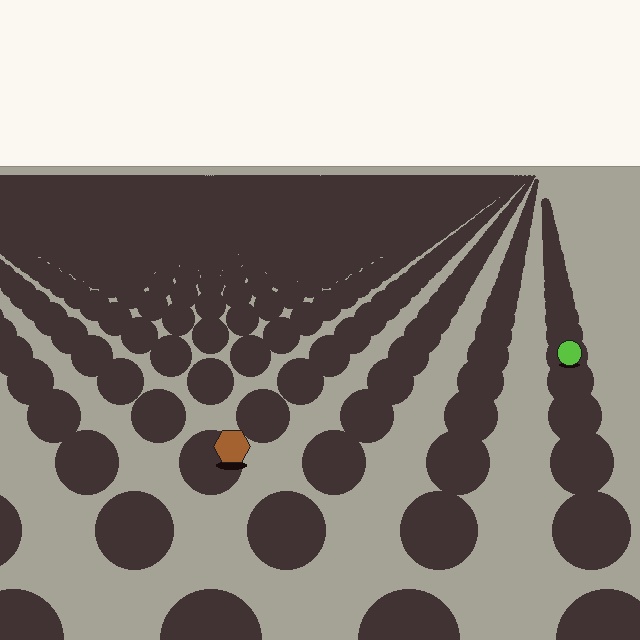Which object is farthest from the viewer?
The lime circle is farthest from the viewer. It appears smaller and the ground texture around it is denser.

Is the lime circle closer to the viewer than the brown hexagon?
No. The brown hexagon is closer — you can tell from the texture gradient: the ground texture is coarser near it.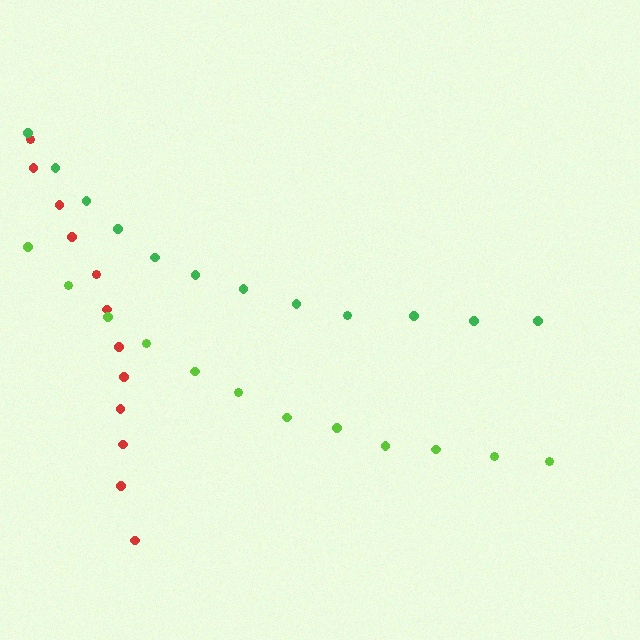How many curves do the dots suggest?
There are 3 distinct paths.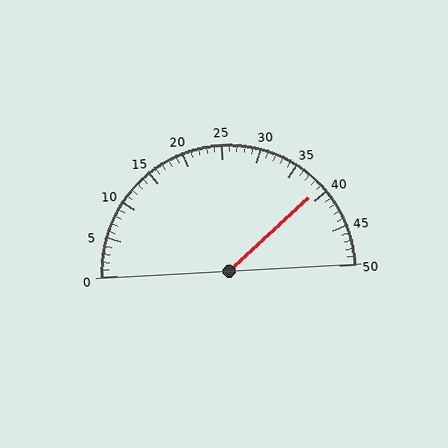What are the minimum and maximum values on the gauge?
The gauge ranges from 0 to 50.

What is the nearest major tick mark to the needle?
The nearest major tick mark is 40.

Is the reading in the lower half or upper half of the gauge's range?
The reading is in the upper half of the range (0 to 50).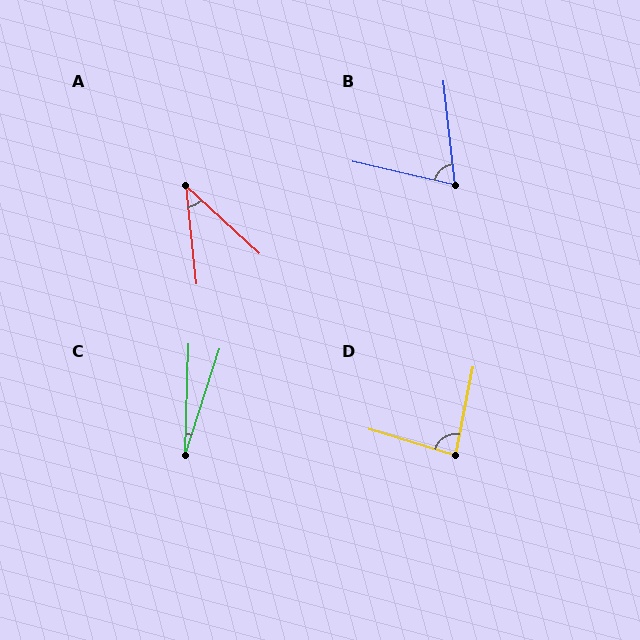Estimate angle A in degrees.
Approximately 41 degrees.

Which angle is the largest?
D, at approximately 84 degrees.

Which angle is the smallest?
C, at approximately 16 degrees.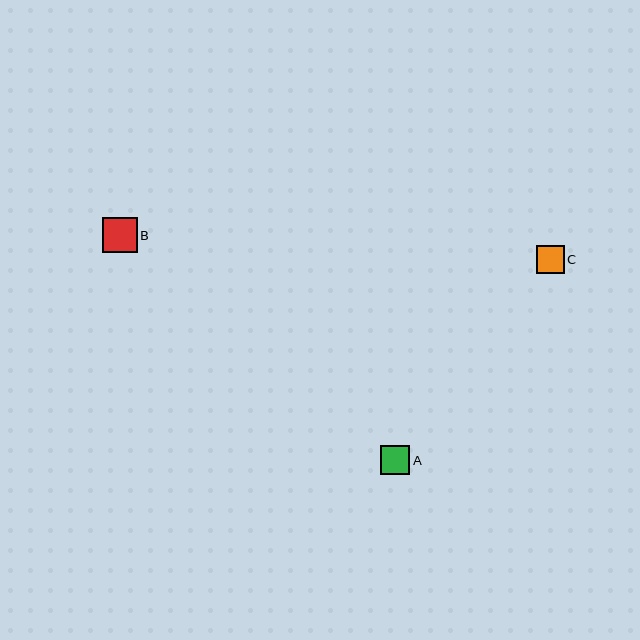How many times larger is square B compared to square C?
Square B is approximately 1.3 times the size of square C.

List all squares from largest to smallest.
From largest to smallest: B, A, C.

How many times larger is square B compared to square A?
Square B is approximately 1.2 times the size of square A.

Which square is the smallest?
Square C is the smallest with a size of approximately 27 pixels.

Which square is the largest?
Square B is the largest with a size of approximately 35 pixels.